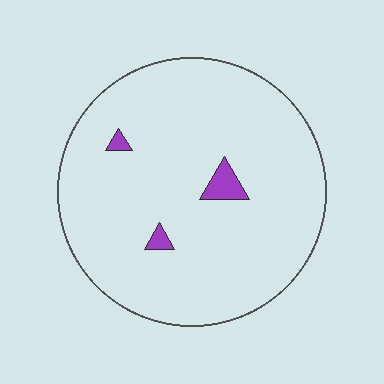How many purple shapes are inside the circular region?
3.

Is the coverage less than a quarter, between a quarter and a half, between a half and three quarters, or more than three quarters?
Less than a quarter.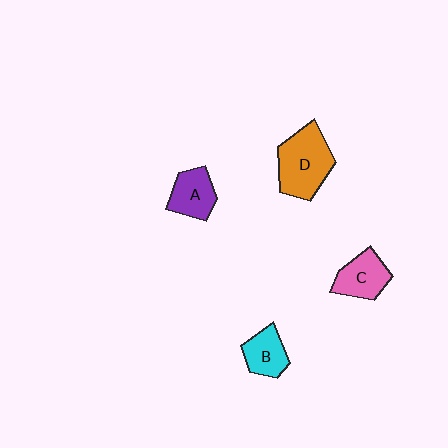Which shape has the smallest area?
Shape B (cyan).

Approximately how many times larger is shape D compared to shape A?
Approximately 1.7 times.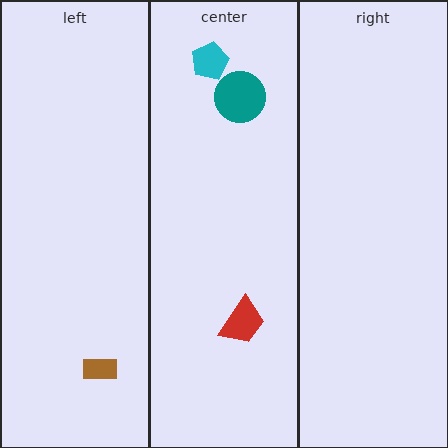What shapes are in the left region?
The brown rectangle.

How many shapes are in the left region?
1.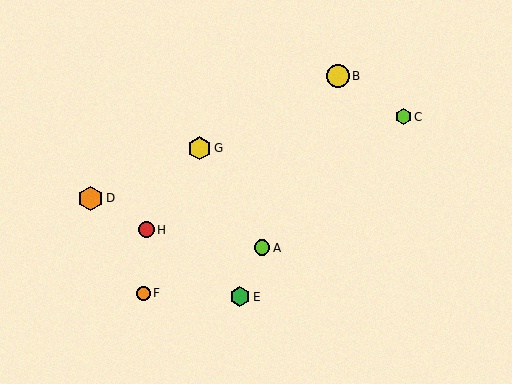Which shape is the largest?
The orange hexagon (labeled D) is the largest.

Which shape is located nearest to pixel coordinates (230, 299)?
The green hexagon (labeled E) at (240, 297) is nearest to that location.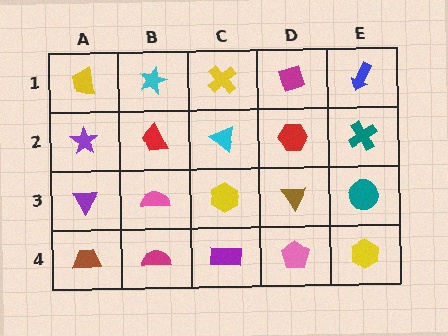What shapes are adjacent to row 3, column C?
A cyan triangle (row 2, column C), a purple rectangle (row 4, column C), a pink semicircle (row 3, column B), a brown triangle (row 3, column D).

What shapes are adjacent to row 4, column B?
A pink semicircle (row 3, column B), a brown trapezoid (row 4, column A), a purple rectangle (row 4, column C).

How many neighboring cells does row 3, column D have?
4.